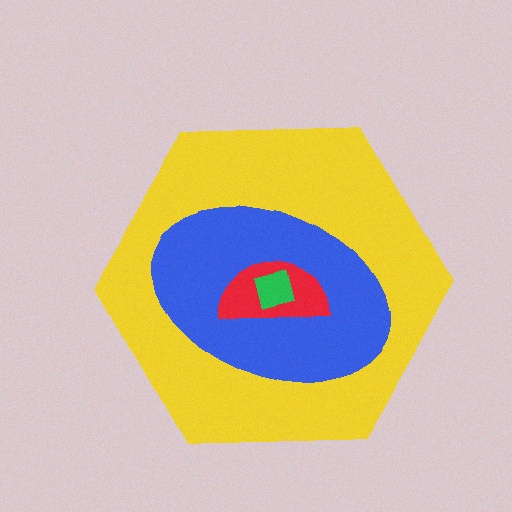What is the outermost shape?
The yellow hexagon.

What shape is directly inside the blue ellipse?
The red semicircle.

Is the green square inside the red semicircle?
Yes.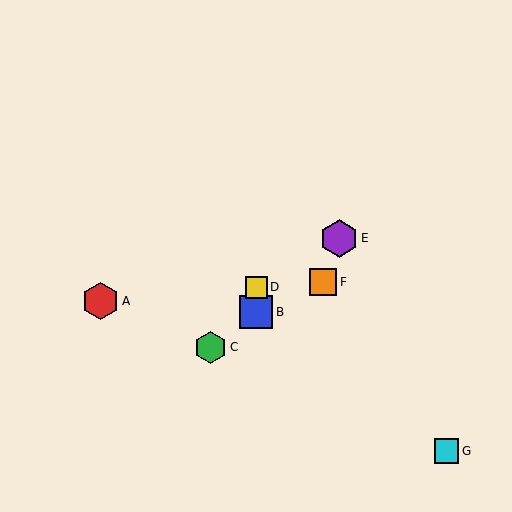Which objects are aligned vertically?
Objects B, D are aligned vertically.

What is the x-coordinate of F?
Object F is at x≈323.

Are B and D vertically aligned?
Yes, both are at x≈256.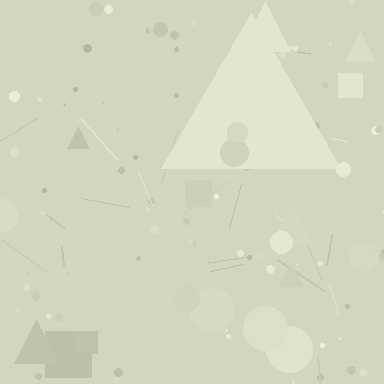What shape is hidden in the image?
A triangle is hidden in the image.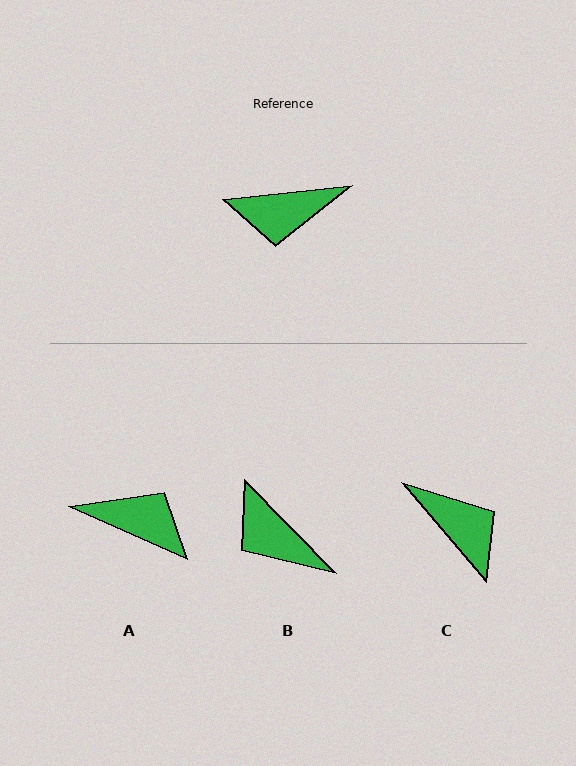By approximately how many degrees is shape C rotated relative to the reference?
Approximately 124 degrees counter-clockwise.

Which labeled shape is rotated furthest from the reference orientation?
A, about 150 degrees away.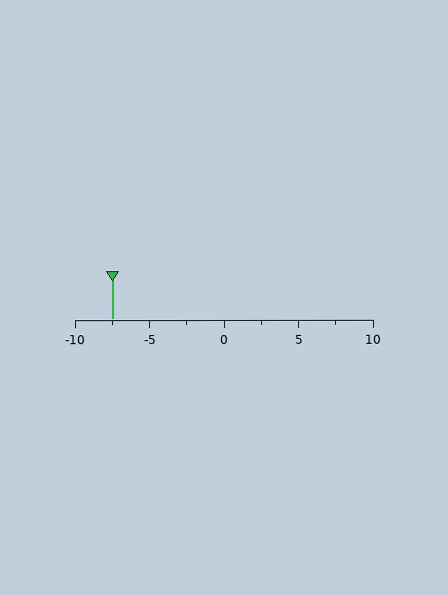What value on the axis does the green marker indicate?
The marker indicates approximately -7.5.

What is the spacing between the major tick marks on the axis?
The major ticks are spaced 5 apart.